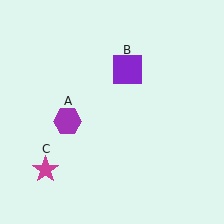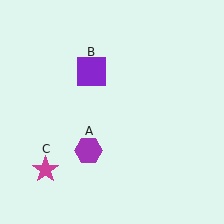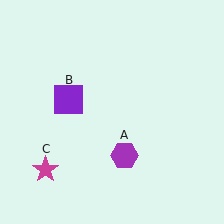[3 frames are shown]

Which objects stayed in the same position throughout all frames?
Magenta star (object C) remained stationary.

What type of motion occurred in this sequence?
The purple hexagon (object A), purple square (object B) rotated counterclockwise around the center of the scene.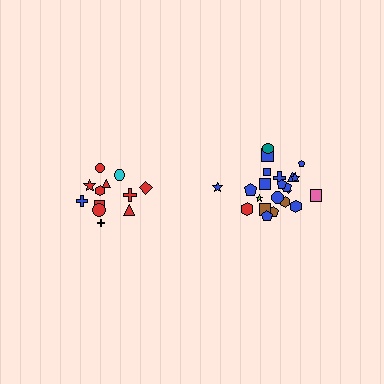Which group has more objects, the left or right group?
The right group.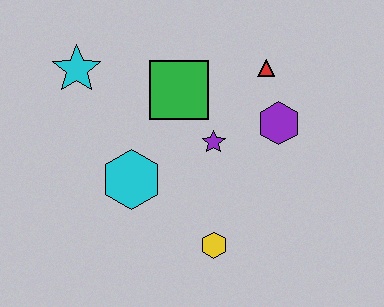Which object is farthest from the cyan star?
The yellow hexagon is farthest from the cyan star.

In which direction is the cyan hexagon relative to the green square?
The cyan hexagon is below the green square.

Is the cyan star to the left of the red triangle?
Yes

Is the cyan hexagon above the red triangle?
No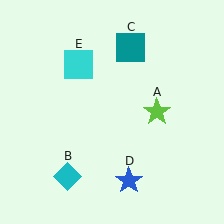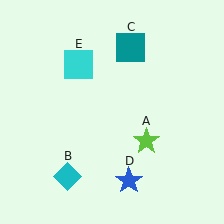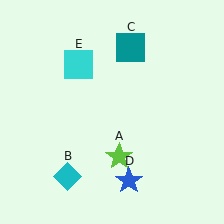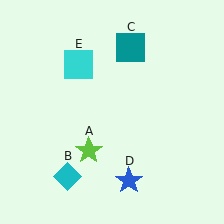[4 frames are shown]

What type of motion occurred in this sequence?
The lime star (object A) rotated clockwise around the center of the scene.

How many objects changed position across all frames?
1 object changed position: lime star (object A).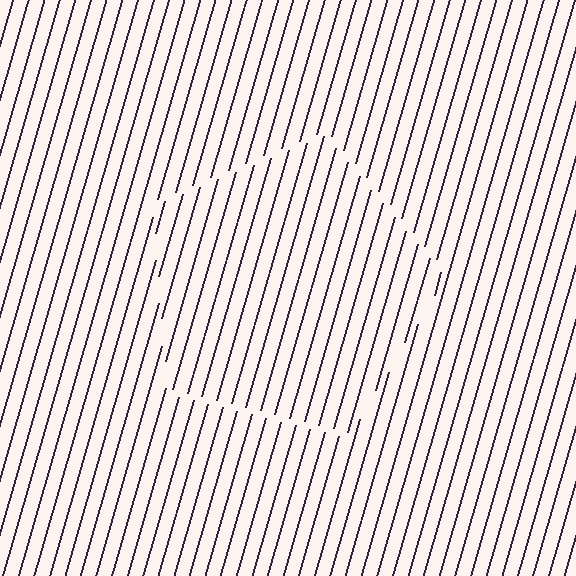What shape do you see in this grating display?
An illusory pentagon. The interior of the shape contains the same grating, shifted by half a period — the contour is defined by the phase discontinuity where line-ends from the inner and outer gratings abut.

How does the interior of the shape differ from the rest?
The interior of the shape contains the same grating, shifted by half a period — the contour is defined by the phase discontinuity where line-ends from the inner and outer gratings abut.